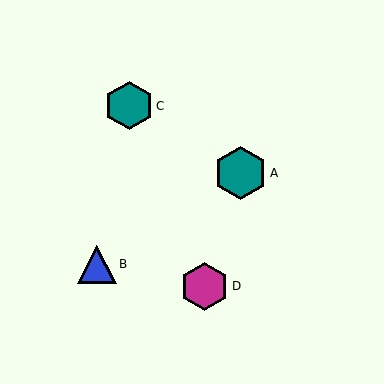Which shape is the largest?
The teal hexagon (labeled A) is the largest.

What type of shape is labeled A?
Shape A is a teal hexagon.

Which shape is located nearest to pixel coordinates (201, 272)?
The magenta hexagon (labeled D) at (205, 286) is nearest to that location.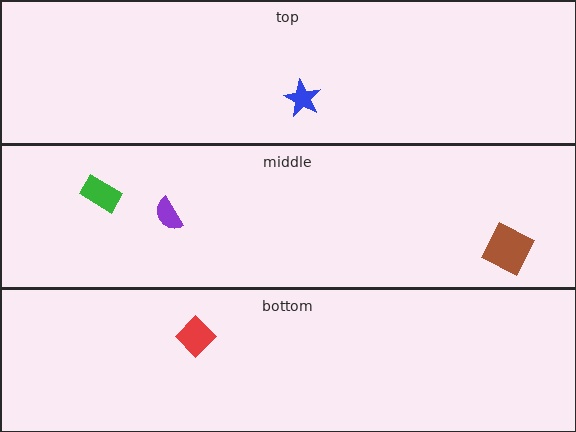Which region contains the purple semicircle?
The middle region.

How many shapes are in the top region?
1.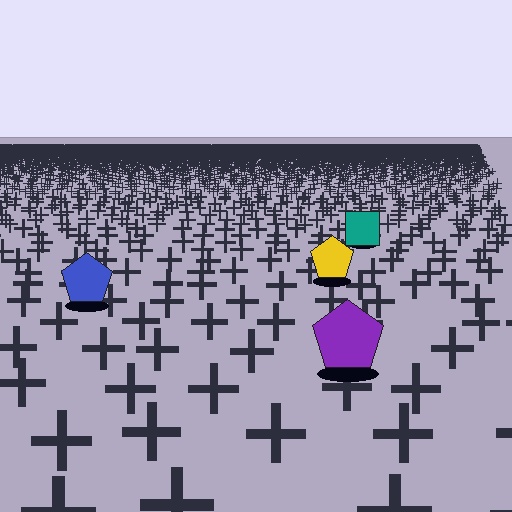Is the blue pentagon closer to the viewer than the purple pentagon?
No. The purple pentagon is closer — you can tell from the texture gradient: the ground texture is coarser near it.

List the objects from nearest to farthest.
From nearest to farthest: the purple pentagon, the blue pentagon, the yellow pentagon, the teal square.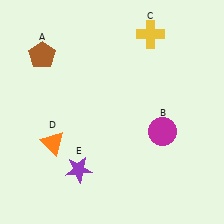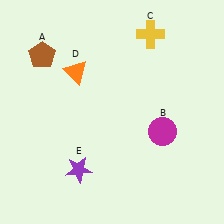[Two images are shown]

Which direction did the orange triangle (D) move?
The orange triangle (D) moved up.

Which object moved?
The orange triangle (D) moved up.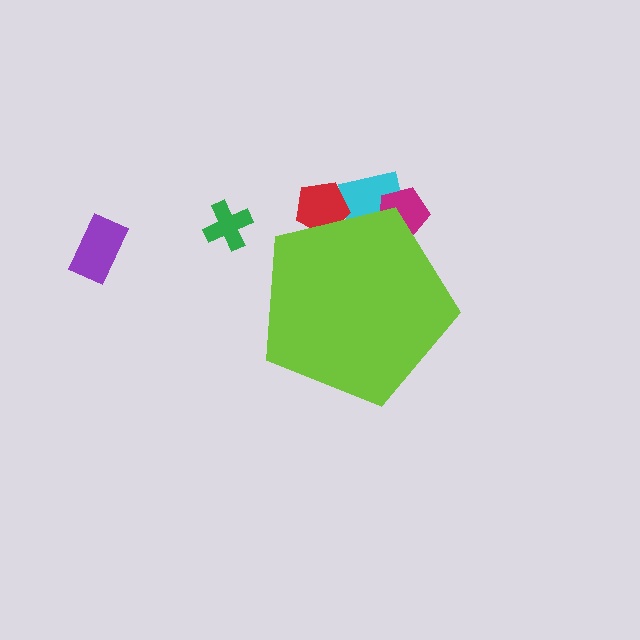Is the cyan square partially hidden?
Yes, the cyan square is partially hidden behind the lime pentagon.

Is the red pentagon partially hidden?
Yes, the red pentagon is partially hidden behind the lime pentagon.